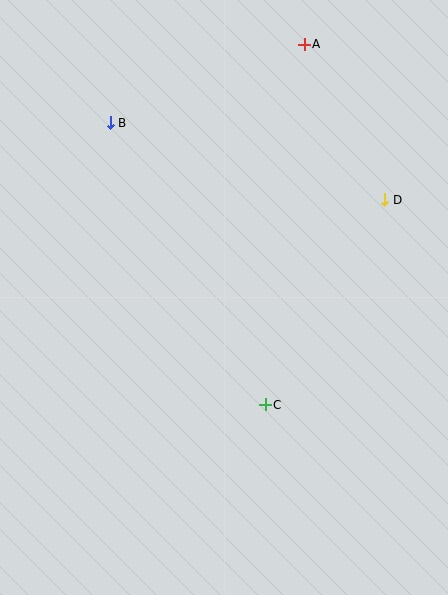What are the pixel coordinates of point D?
Point D is at (385, 200).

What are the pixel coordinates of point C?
Point C is at (265, 405).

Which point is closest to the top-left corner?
Point B is closest to the top-left corner.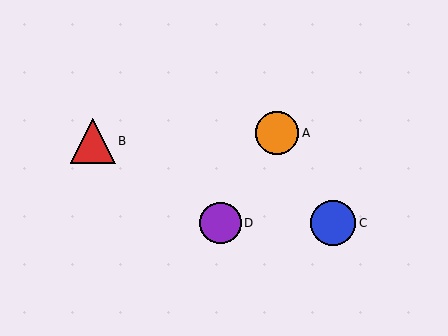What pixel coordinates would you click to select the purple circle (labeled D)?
Click at (220, 223) to select the purple circle D.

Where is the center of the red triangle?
The center of the red triangle is at (93, 141).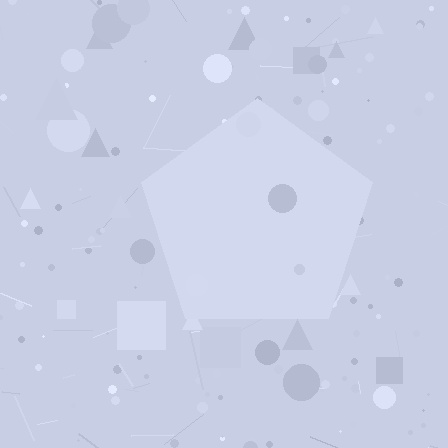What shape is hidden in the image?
A pentagon is hidden in the image.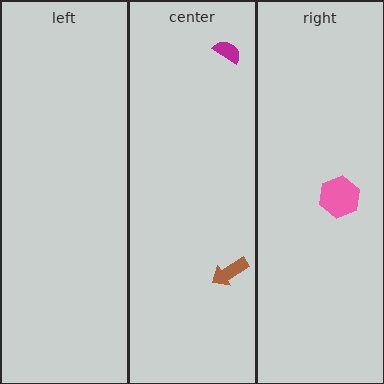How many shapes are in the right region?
1.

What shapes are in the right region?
The pink hexagon.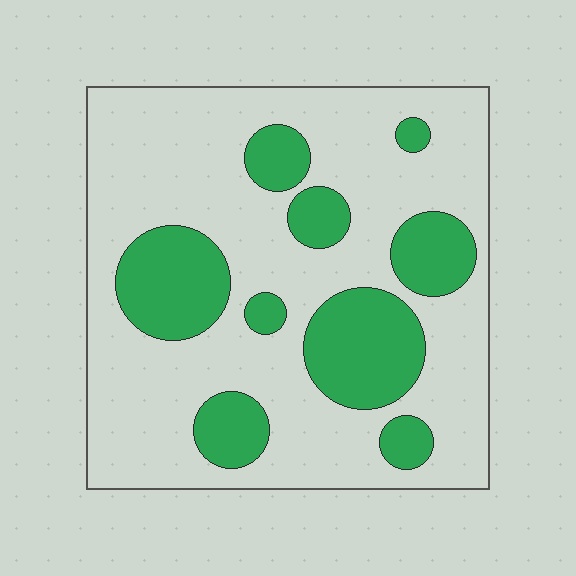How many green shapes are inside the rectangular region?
9.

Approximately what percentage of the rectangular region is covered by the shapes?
Approximately 25%.